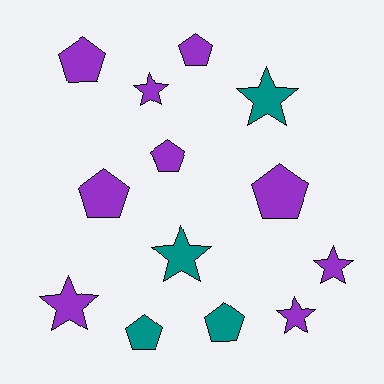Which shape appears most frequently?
Pentagon, with 7 objects.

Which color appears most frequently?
Purple, with 9 objects.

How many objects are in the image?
There are 13 objects.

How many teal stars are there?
There are 2 teal stars.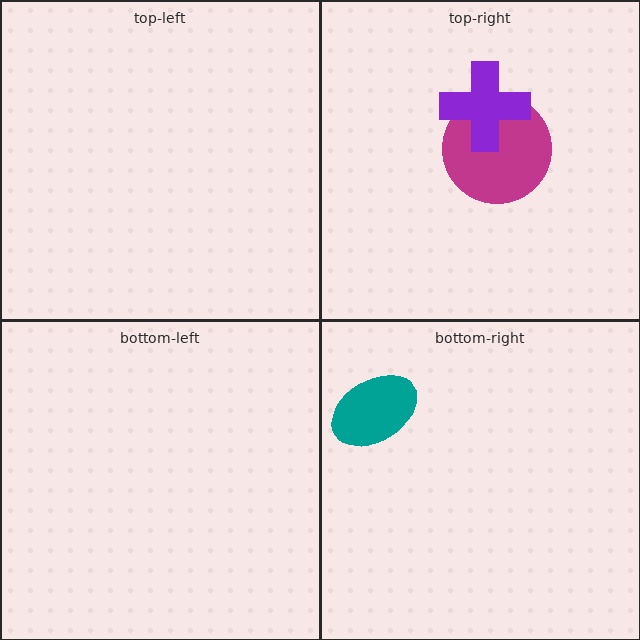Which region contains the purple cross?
The top-right region.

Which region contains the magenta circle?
The top-right region.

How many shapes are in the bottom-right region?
1.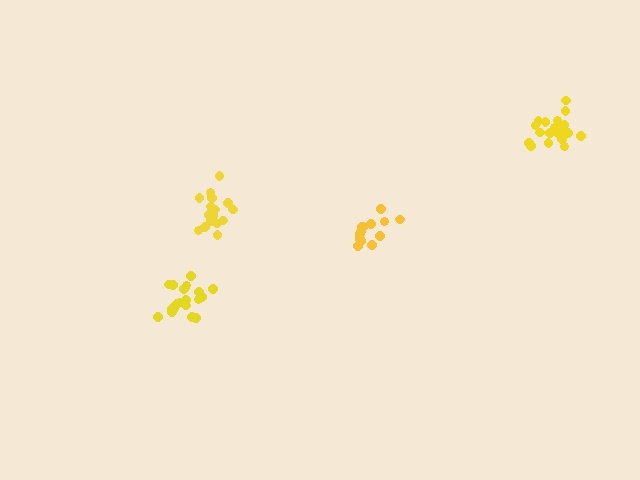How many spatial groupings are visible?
There are 4 spatial groupings.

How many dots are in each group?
Group 1: 14 dots, Group 2: 20 dots, Group 3: 20 dots, Group 4: 18 dots (72 total).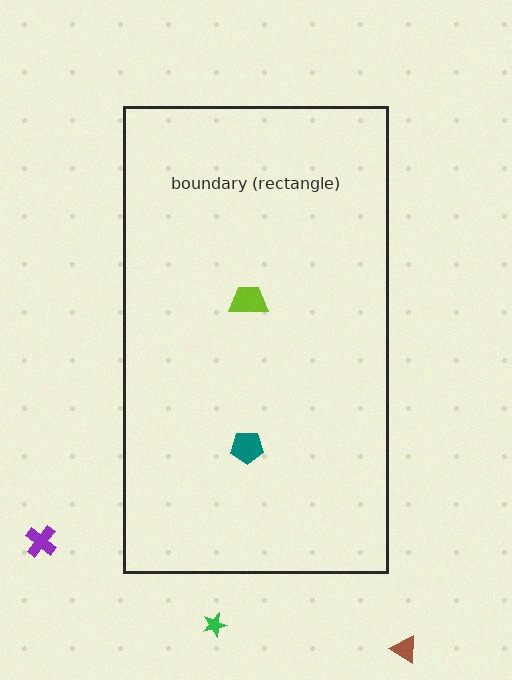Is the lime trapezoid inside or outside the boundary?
Inside.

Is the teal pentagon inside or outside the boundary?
Inside.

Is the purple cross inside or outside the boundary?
Outside.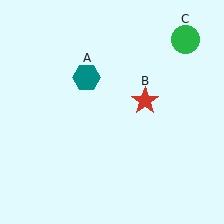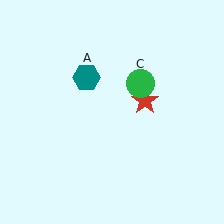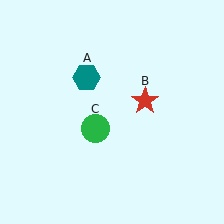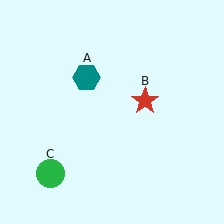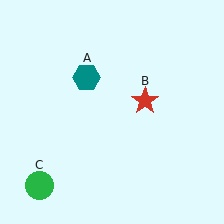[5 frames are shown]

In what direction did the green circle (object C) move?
The green circle (object C) moved down and to the left.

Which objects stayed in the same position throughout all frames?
Teal hexagon (object A) and red star (object B) remained stationary.